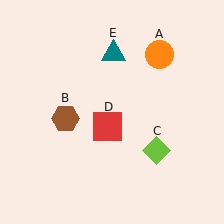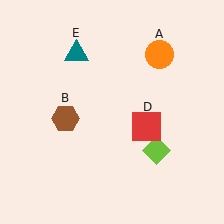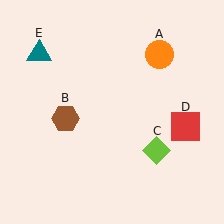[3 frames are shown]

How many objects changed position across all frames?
2 objects changed position: red square (object D), teal triangle (object E).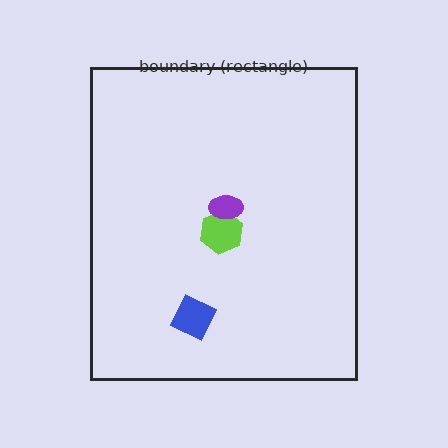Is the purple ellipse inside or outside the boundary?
Inside.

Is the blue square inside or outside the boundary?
Inside.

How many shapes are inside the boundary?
3 inside, 0 outside.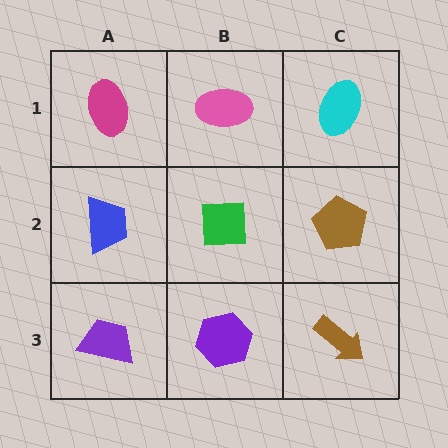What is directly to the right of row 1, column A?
A pink ellipse.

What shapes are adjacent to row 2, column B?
A pink ellipse (row 1, column B), a purple hexagon (row 3, column B), a blue trapezoid (row 2, column A), a brown pentagon (row 2, column C).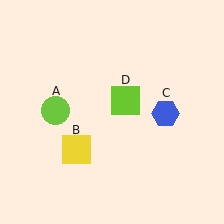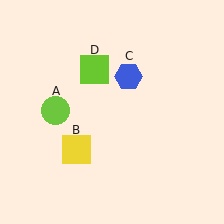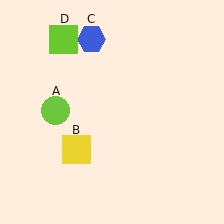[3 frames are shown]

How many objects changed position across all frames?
2 objects changed position: blue hexagon (object C), lime square (object D).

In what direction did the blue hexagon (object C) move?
The blue hexagon (object C) moved up and to the left.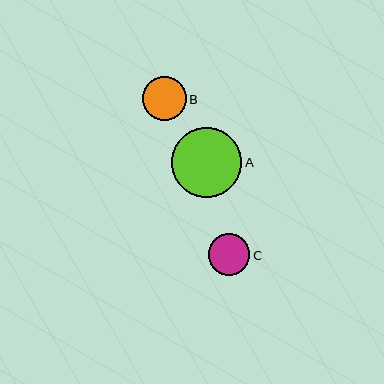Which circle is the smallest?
Circle C is the smallest with a size of approximately 41 pixels.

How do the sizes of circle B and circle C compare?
Circle B and circle C are approximately the same size.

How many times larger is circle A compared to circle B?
Circle A is approximately 1.6 times the size of circle B.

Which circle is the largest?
Circle A is the largest with a size of approximately 70 pixels.